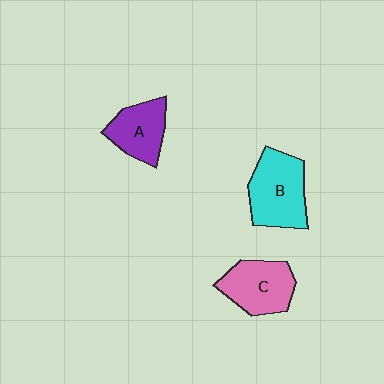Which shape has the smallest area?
Shape A (purple).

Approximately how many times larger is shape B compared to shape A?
Approximately 1.4 times.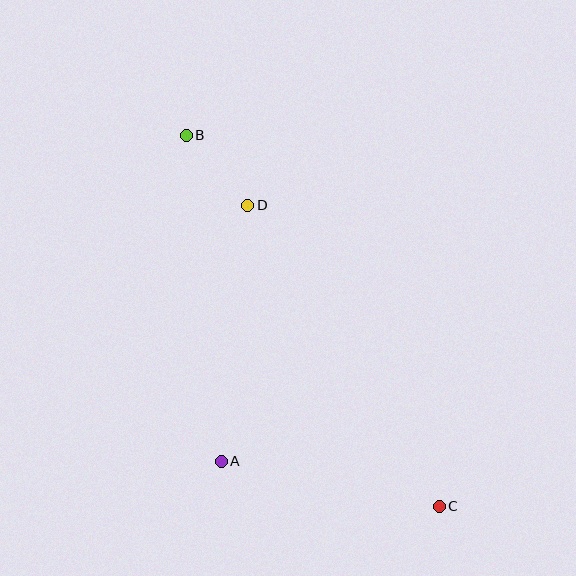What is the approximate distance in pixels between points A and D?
The distance between A and D is approximately 257 pixels.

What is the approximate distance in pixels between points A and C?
The distance between A and C is approximately 223 pixels.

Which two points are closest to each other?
Points B and D are closest to each other.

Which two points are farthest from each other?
Points B and C are farthest from each other.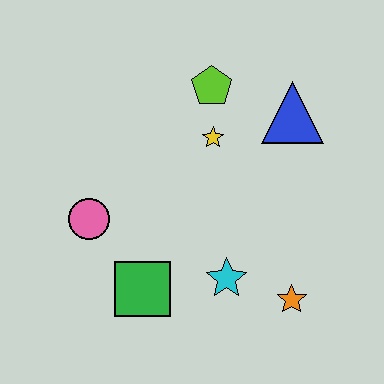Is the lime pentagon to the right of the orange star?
No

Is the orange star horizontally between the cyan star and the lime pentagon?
No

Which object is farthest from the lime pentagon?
The orange star is farthest from the lime pentagon.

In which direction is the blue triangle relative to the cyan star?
The blue triangle is above the cyan star.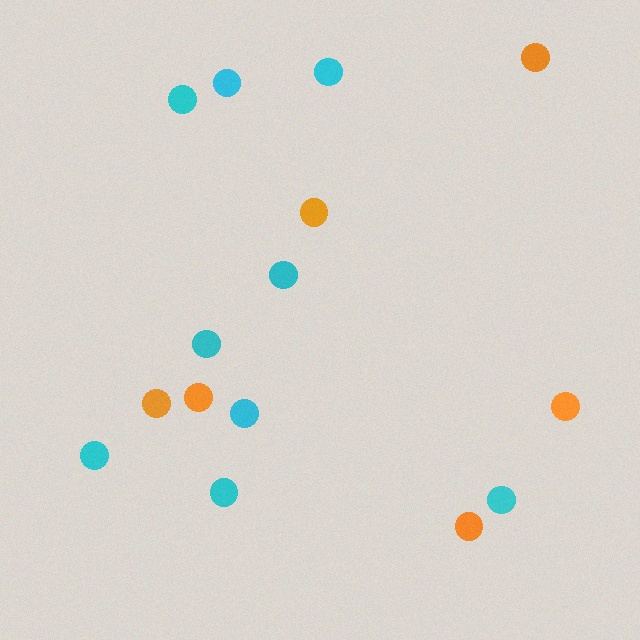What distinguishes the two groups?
There are 2 groups: one group of cyan circles (9) and one group of orange circles (6).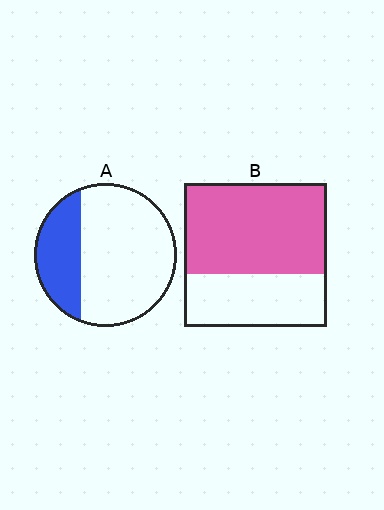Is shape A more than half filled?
No.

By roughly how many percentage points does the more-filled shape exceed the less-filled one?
By roughly 35 percentage points (B over A).